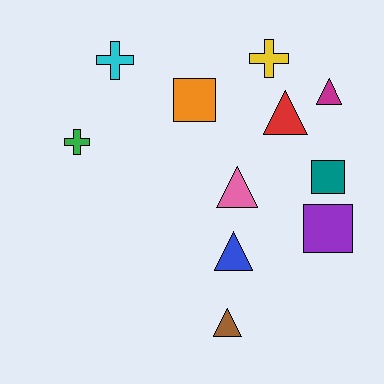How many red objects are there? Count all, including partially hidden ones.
There is 1 red object.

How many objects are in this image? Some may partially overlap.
There are 11 objects.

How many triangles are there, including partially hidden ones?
There are 5 triangles.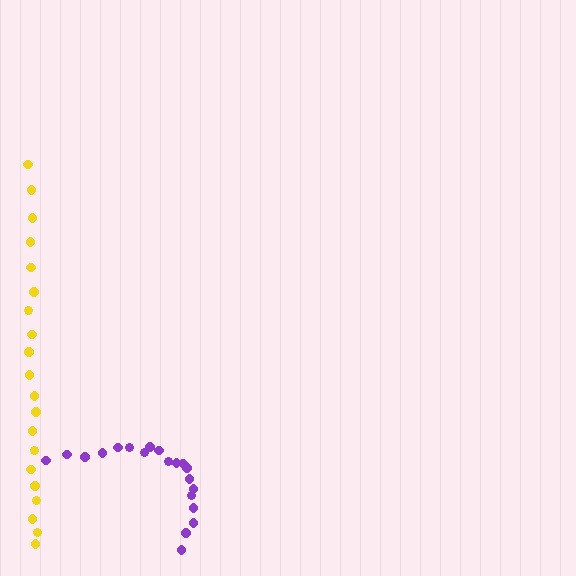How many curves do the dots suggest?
There are 2 distinct paths.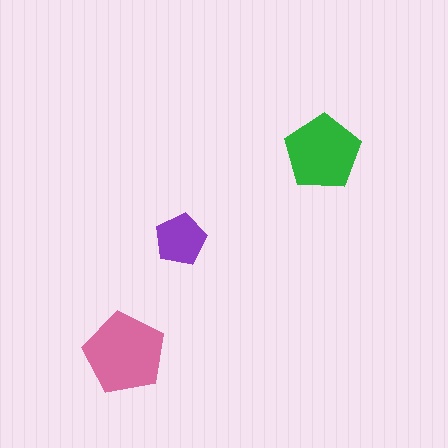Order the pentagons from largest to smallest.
the pink one, the green one, the purple one.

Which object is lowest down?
The pink pentagon is bottommost.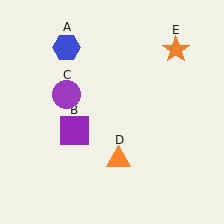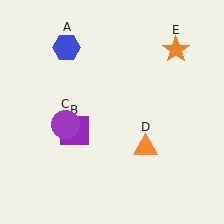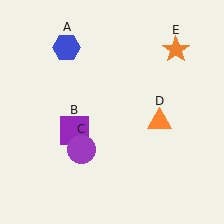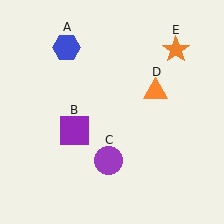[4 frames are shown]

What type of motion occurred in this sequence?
The purple circle (object C), orange triangle (object D) rotated counterclockwise around the center of the scene.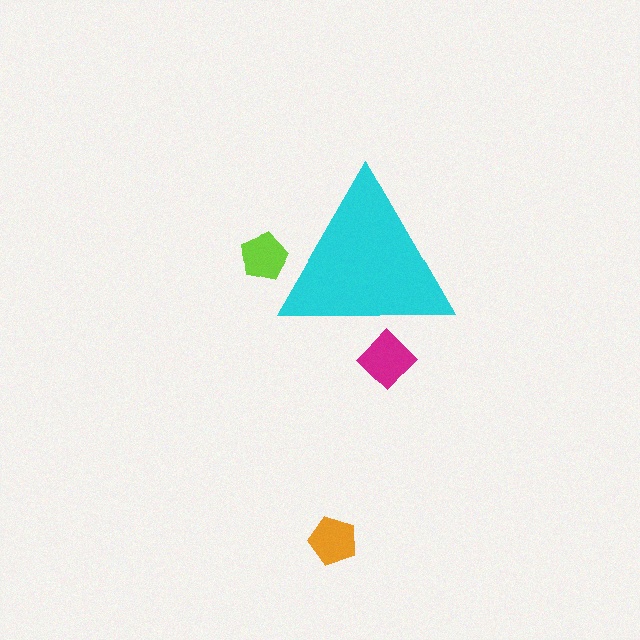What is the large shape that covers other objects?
A cyan triangle.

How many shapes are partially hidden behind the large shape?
2 shapes are partially hidden.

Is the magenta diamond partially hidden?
Yes, the magenta diamond is partially hidden behind the cyan triangle.